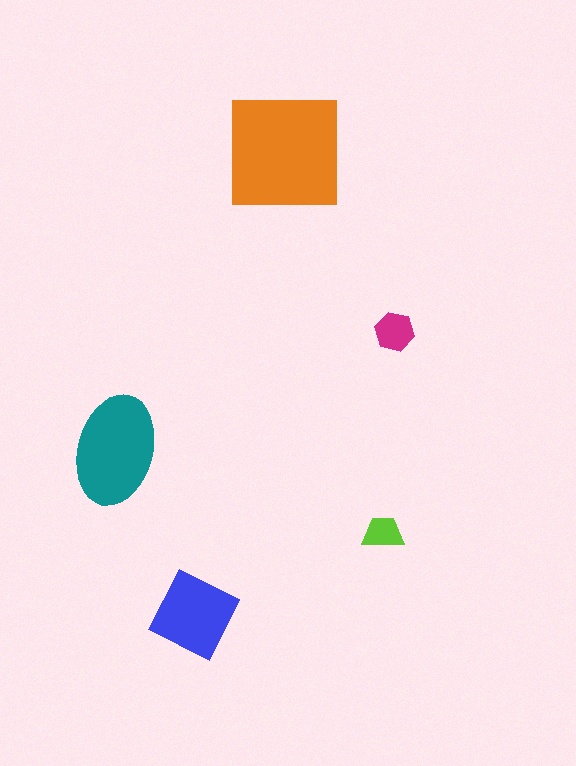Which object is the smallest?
The lime trapezoid.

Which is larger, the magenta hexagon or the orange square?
The orange square.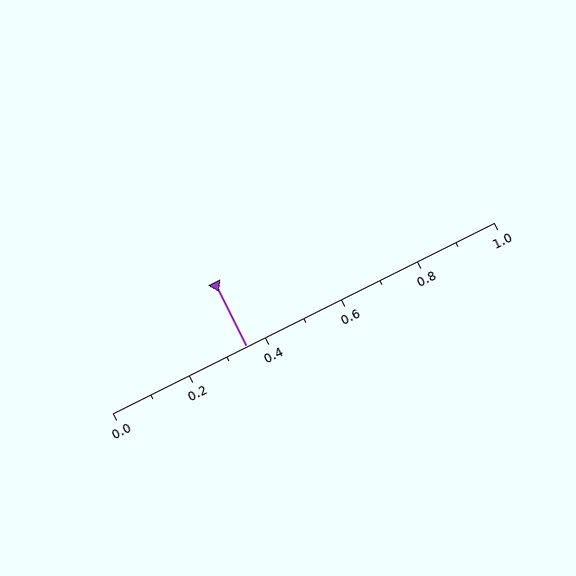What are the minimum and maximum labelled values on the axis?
The axis runs from 0.0 to 1.0.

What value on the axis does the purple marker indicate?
The marker indicates approximately 0.35.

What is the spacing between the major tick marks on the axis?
The major ticks are spaced 0.2 apart.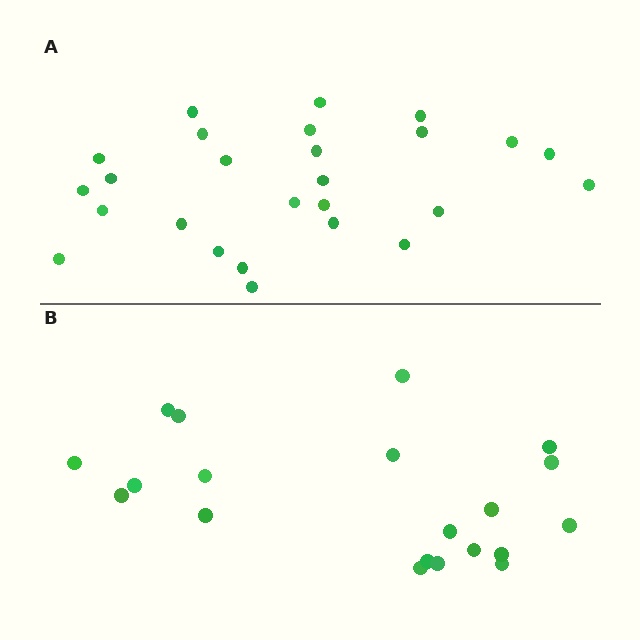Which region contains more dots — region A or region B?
Region A (the top region) has more dots.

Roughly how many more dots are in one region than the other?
Region A has about 6 more dots than region B.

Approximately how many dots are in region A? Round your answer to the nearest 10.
About 30 dots. (The exact count is 26, which rounds to 30.)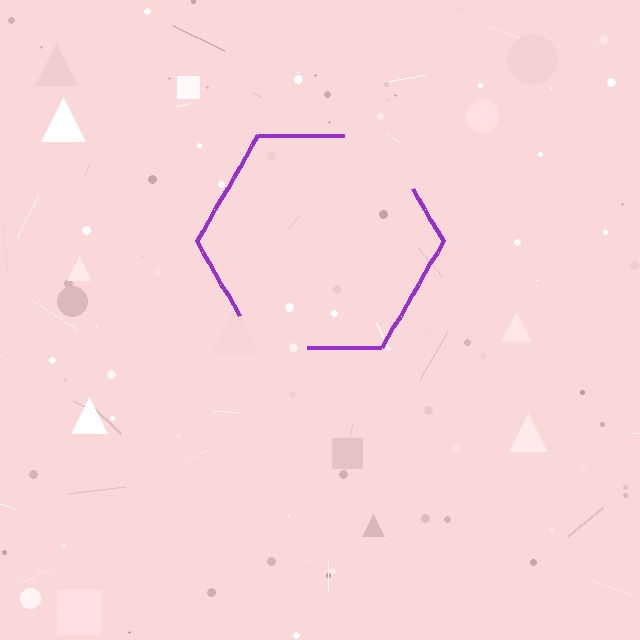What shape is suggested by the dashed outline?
The dashed outline suggests a hexagon.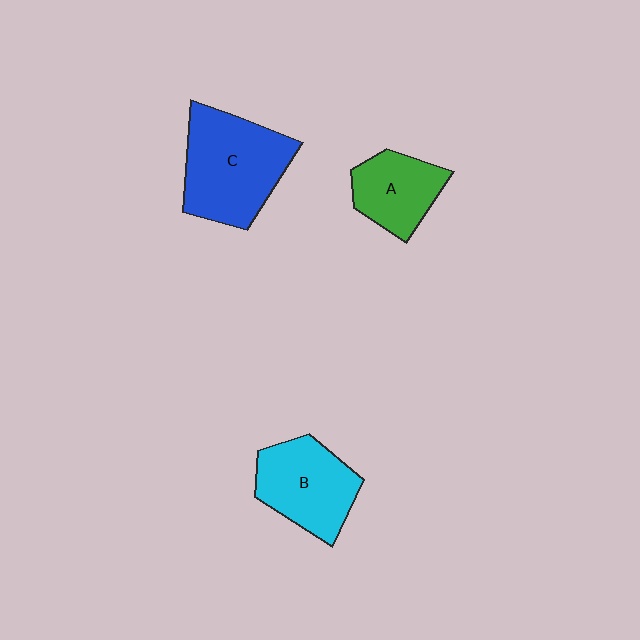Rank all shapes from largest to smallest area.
From largest to smallest: C (blue), B (cyan), A (green).